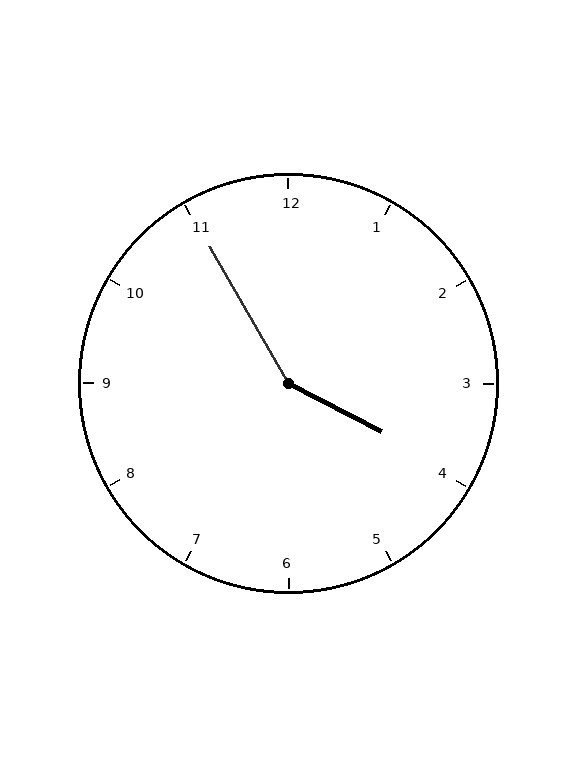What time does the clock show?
3:55.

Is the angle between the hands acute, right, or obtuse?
It is obtuse.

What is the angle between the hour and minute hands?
Approximately 148 degrees.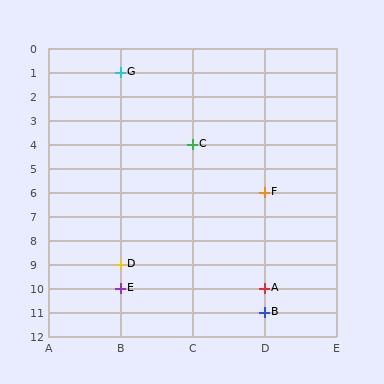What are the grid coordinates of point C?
Point C is at grid coordinates (C, 4).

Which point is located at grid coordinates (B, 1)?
Point G is at (B, 1).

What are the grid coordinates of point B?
Point B is at grid coordinates (D, 11).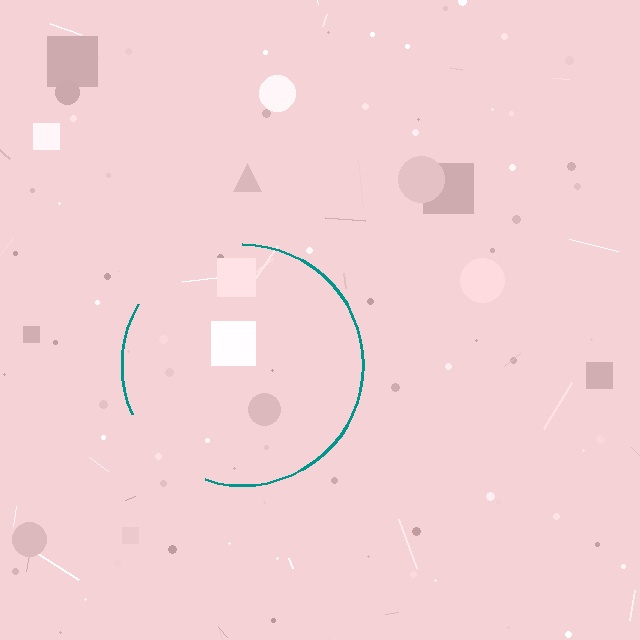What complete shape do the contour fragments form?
The contour fragments form a circle.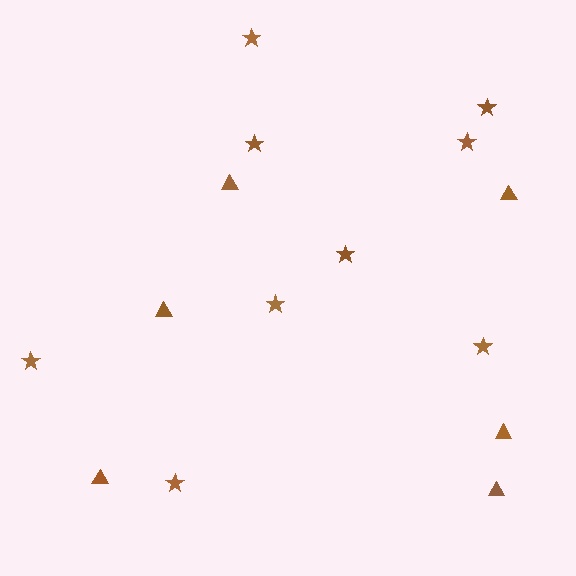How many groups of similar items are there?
There are 2 groups: one group of triangles (6) and one group of stars (9).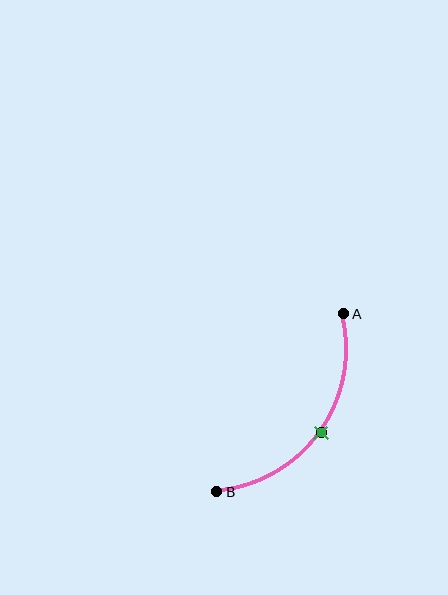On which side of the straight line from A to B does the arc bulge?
The arc bulges below and to the right of the straight line connecting A and B.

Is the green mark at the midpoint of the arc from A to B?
Yes. The green mark lies on the arc at equal arc-length from both A and B — it is the arc midpoint.